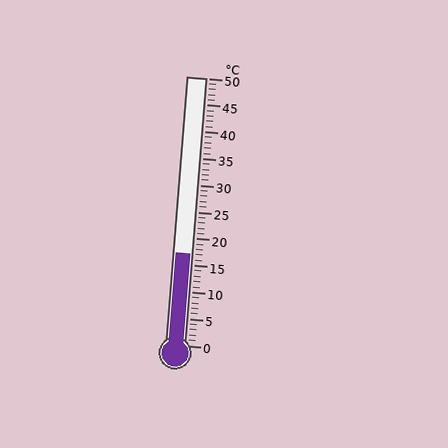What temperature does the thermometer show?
The thermometer shows approximately 17°C.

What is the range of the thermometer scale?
The thermometer scale ranges from 0°C to 50°C.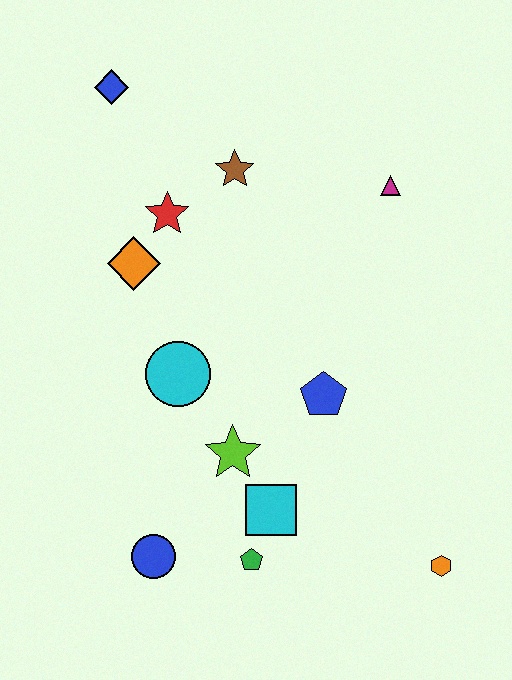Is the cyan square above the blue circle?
Yes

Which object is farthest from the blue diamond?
The orange hexagon is farthest from the blue diamond.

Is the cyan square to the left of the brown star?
No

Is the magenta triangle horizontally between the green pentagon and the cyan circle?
No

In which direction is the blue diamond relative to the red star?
The blue diamond is above the red star.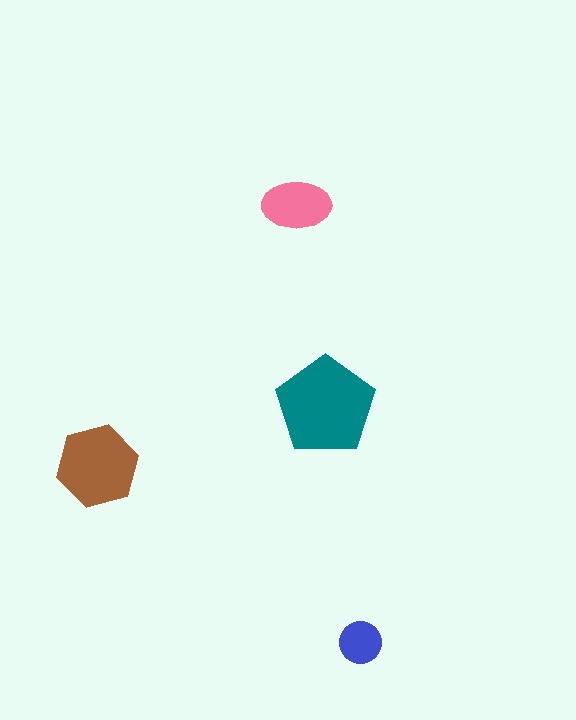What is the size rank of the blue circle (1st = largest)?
4th.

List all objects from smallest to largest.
The blue circle, the pink ellipse, the brown hexagon, the teal pentagon.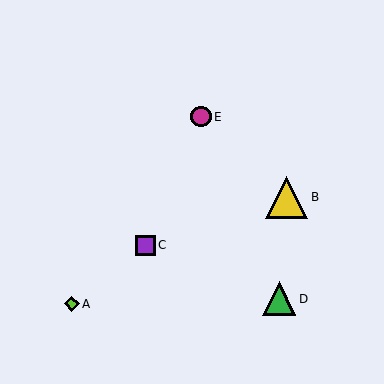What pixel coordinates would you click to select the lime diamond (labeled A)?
Click at (72, 304) to select the lime diamond A.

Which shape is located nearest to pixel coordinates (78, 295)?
The lime diamond (labeled A) at (72, 304) is nearest to that location.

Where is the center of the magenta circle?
The center of the magenta circle is at (201, 117).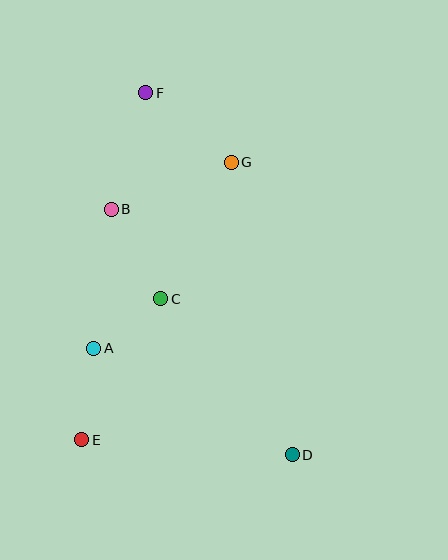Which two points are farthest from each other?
Points D and F are farthest from each other.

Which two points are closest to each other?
Points A and C are closest to each other.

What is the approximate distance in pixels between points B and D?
The distance between B and D is approximately 305 pixels.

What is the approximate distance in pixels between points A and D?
The distance between A and D is approximately 225 pixels.